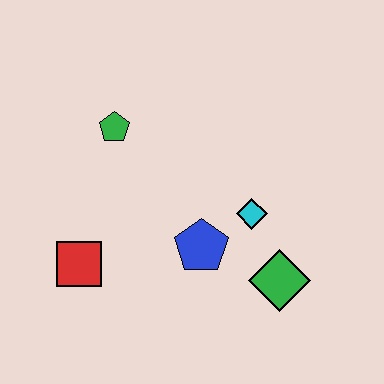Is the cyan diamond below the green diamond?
No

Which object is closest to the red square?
The blue pentagon is closest to the red square.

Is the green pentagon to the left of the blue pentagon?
Yes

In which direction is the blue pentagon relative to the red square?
The blue pentagon is to the right of the red square.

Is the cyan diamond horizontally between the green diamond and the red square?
Yes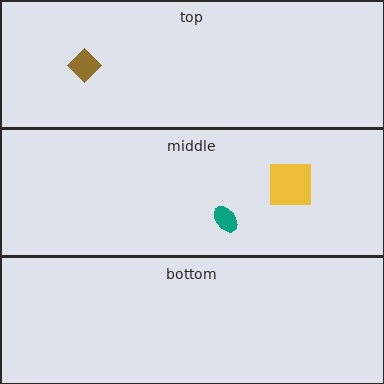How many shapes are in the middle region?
2.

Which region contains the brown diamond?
The top region.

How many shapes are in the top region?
1.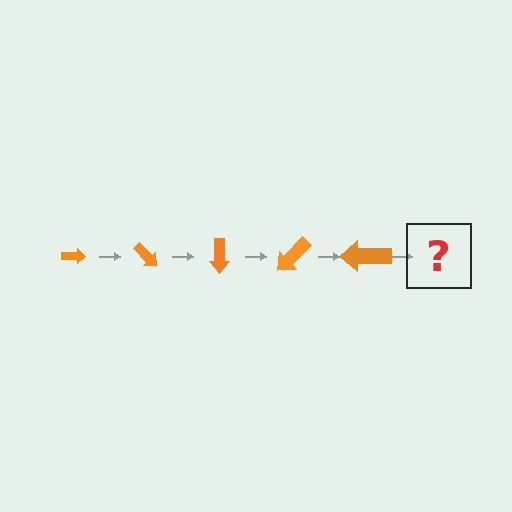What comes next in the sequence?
The next element should be an arrow, larger than the previous one and rotated 225 degrees from the start.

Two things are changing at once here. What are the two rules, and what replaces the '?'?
The two rules are that the arrow grows larger each step and it rotates 45 degrees each step. The '?' should be an arrow, larger than the previous one and rotated 225 degrees from the start.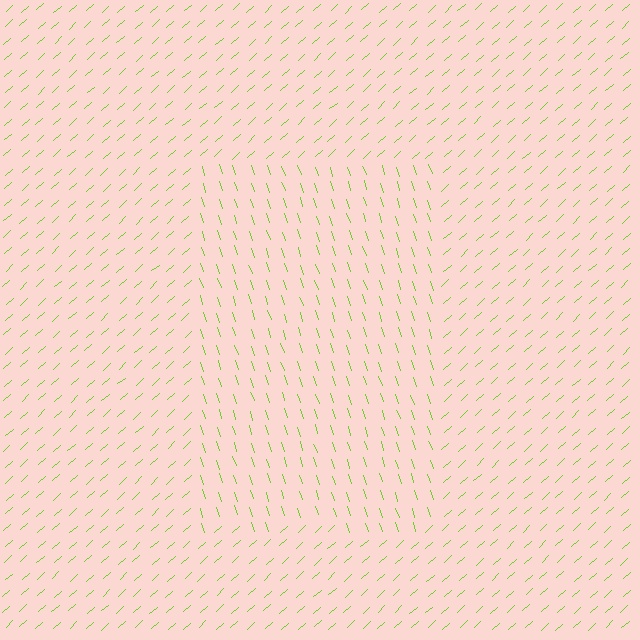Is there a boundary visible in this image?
Yes, there is a texture boundary formed by a change in line orientation.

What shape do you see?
I see a rectangle.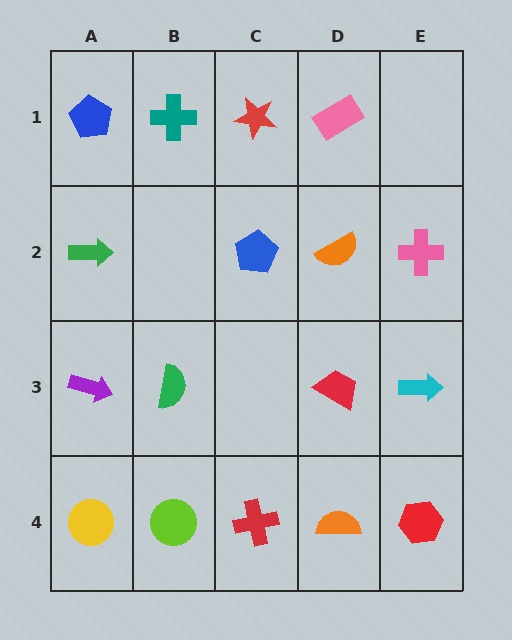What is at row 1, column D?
A pink rectangle.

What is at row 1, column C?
A red star.